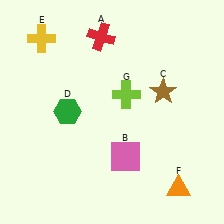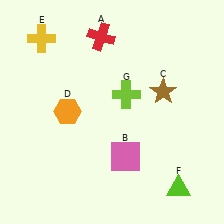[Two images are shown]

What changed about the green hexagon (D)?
In Image 1, D is green. In Image 2, it changed to orange.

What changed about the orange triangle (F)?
In Image 1, F is orange. In Image 2, it changed to lime.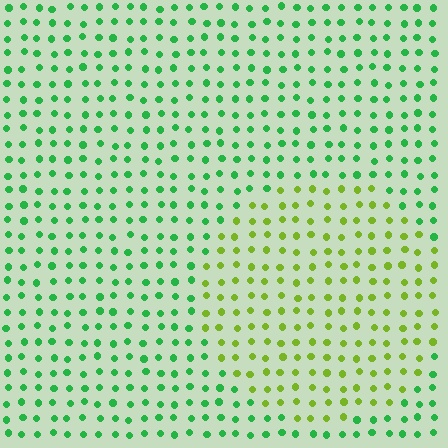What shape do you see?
I see a circle.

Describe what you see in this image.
The image is filled with small green elements in a uniform arrangement. A circle-shaped region is visible where the elements are tinted to a slightly different hue, forming a subtle color boundary.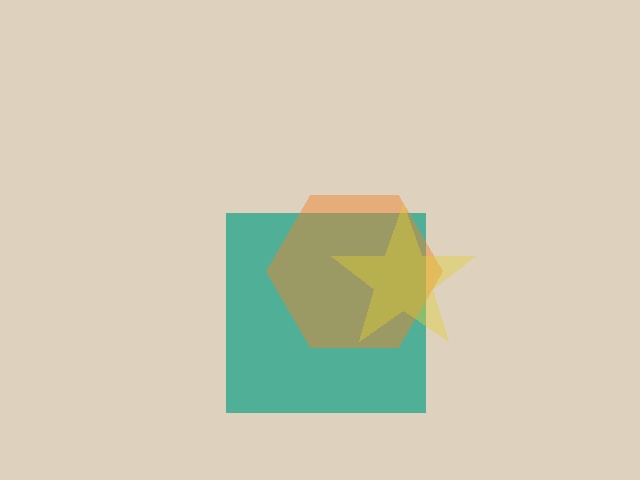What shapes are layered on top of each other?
The layered shapes are: a teal square, an orange hexagon, a yellow star.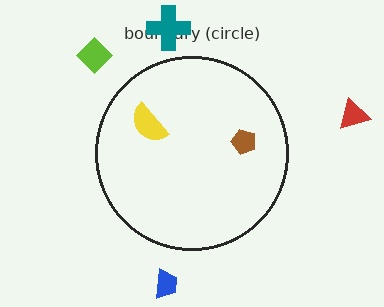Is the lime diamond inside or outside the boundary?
Outside.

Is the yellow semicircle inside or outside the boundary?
Inside.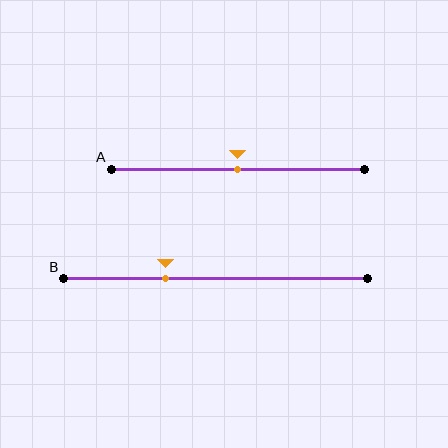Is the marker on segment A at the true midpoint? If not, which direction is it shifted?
Yes, the marker on segment A is at the true midpoint.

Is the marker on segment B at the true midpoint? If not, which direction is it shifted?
No, the marker on segment B is shifted to the left by about 16% of the segment length.